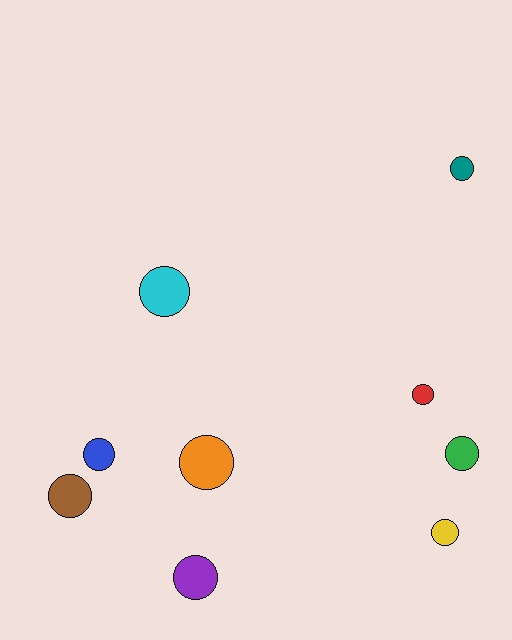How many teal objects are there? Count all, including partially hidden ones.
There is 1 teal object.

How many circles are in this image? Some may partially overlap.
There are 9 circles.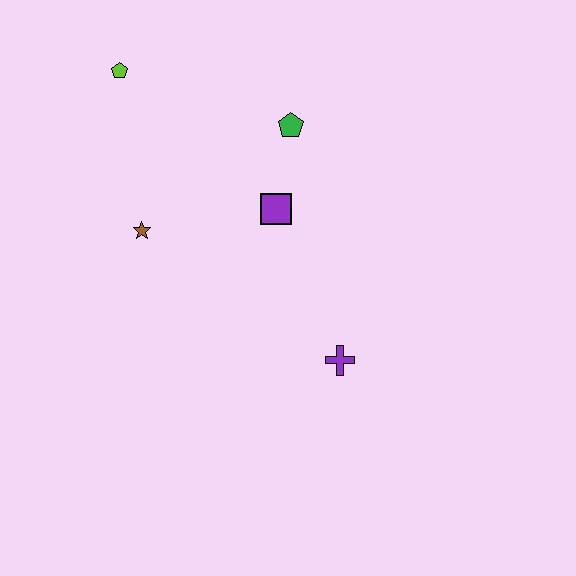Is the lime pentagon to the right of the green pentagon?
No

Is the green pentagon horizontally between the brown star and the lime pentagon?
No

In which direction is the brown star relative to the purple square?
The brown star is to the left of the purple square.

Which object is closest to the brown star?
The purple square is closest to the brown star.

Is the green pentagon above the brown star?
Yes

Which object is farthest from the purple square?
The lime pentagon is farthest from the purple square.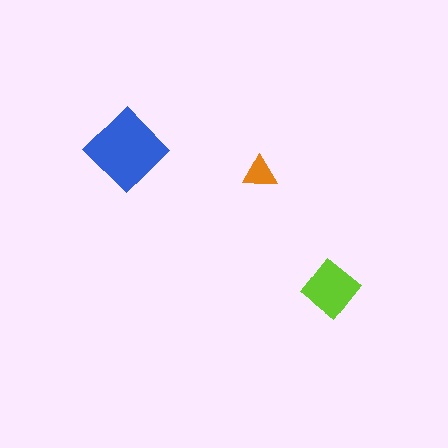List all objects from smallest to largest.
The orange triangle, the lime diamond, the blue diamond.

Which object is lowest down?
The lime diamond is bottommost.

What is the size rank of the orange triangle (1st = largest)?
3rd.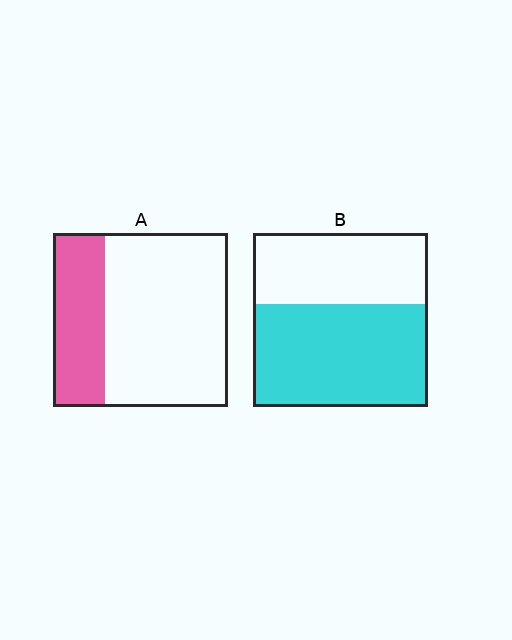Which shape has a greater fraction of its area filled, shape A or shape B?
Shape B.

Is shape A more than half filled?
No.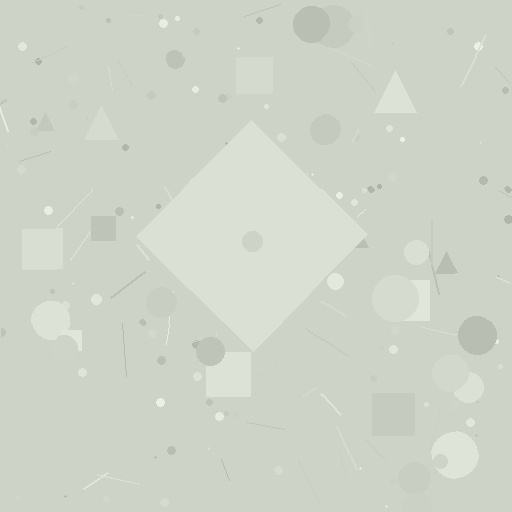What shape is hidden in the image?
A diamond is hidden in the image.